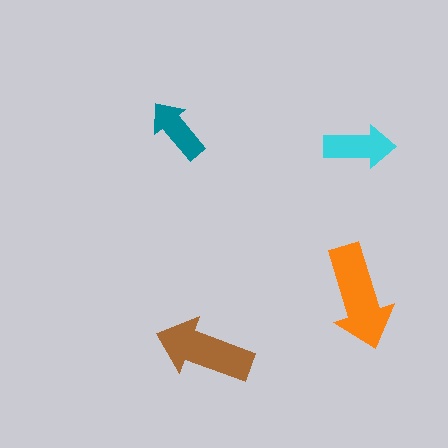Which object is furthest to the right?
The cyan arrow is rightmost.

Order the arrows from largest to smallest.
the orange one, the brown one, the cyan one, the teal one.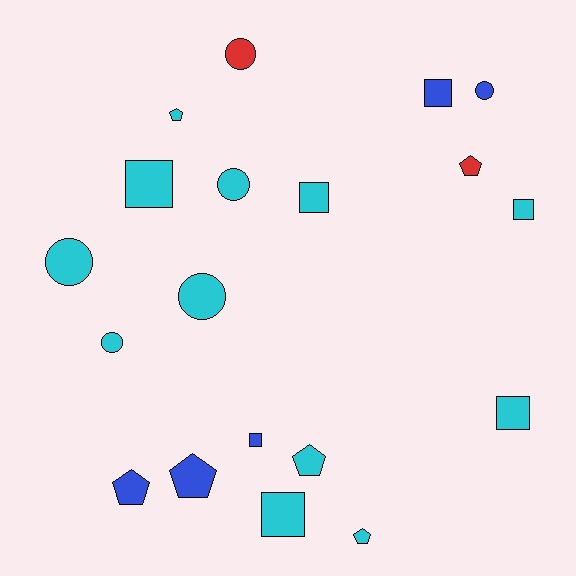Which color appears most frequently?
Cyan, with 12 objects.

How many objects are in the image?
There are 19 objects.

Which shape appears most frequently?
Square, with 7 objects.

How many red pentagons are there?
There is 1 red pentagon.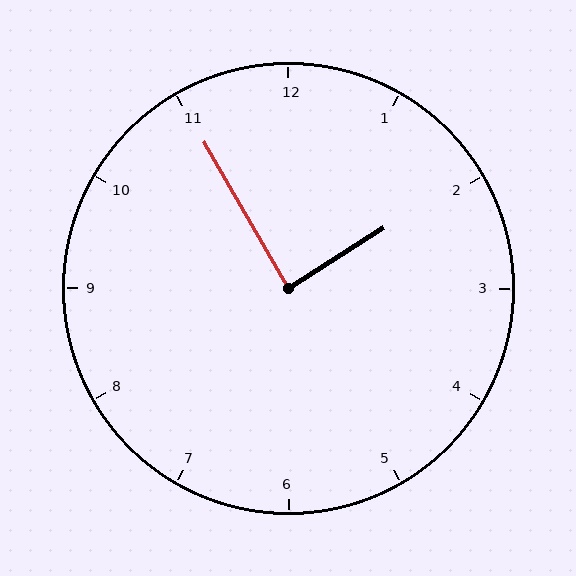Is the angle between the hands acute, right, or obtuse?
It is right.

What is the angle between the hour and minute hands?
Approximately 88 degrees.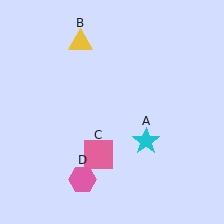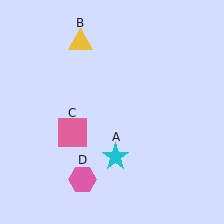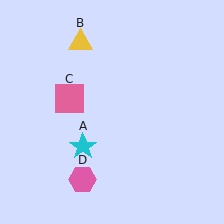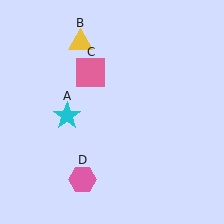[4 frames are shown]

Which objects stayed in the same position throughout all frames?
Yellow triangle (object B) and pink hexagon (object D) remained stationary.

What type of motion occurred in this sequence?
The cyan star (object A), pink square (object C) rotated clockwise around the center of the scene.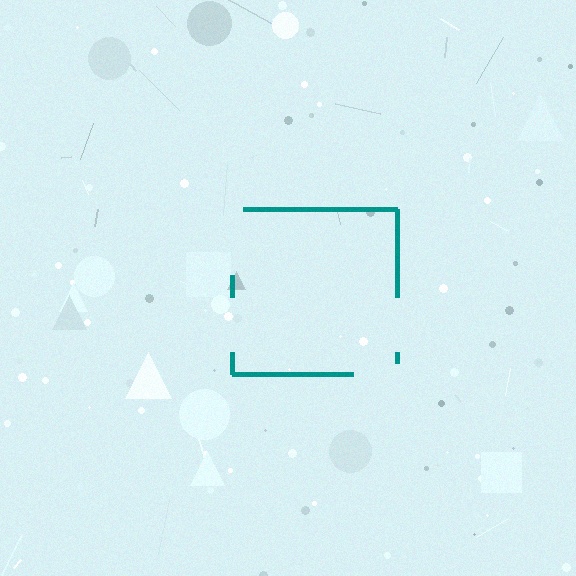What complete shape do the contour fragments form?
The contour fragments form a square.